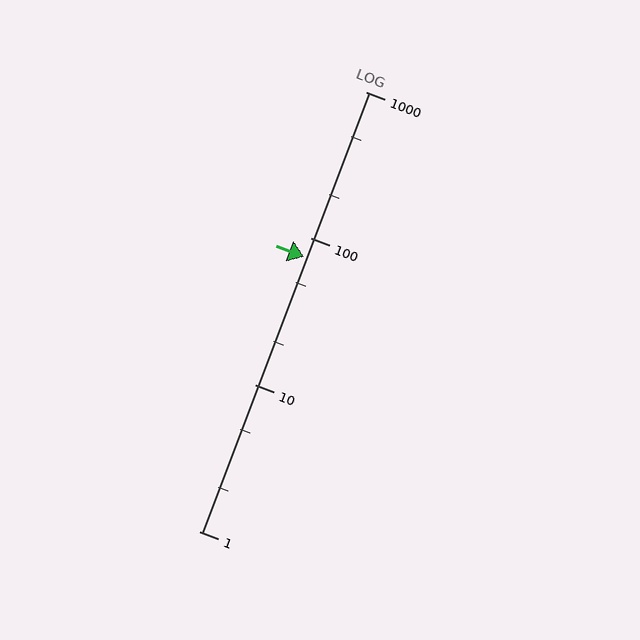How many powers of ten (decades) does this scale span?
The scale spans 3 decades, from 1 to 1000.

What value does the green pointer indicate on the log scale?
The pointer indicates approximately 75.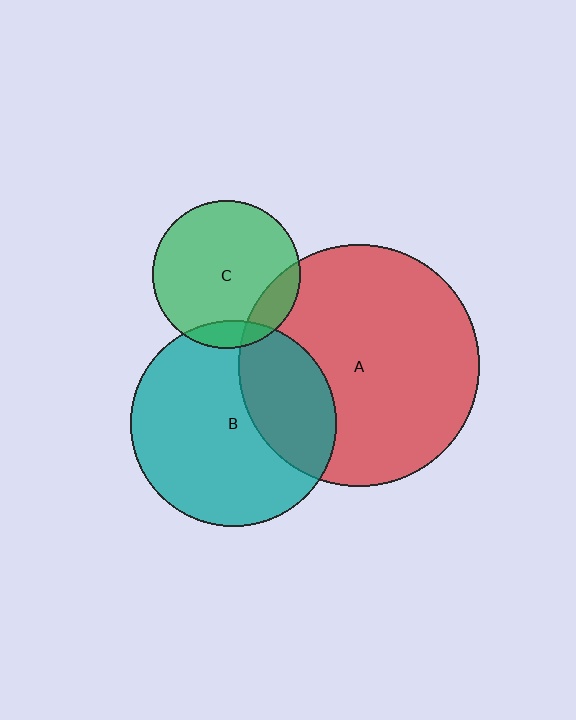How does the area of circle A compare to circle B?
Approximately 1.4 times.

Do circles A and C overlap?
Yes.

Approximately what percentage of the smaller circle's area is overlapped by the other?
Approximately 15%.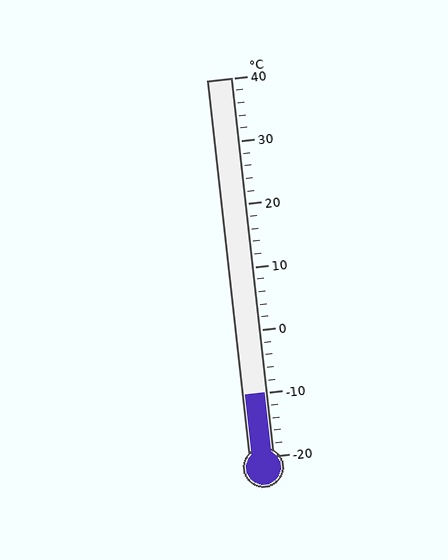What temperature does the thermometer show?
The thermometer shows approximately -10°C.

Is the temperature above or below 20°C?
The temperature is below 20°C.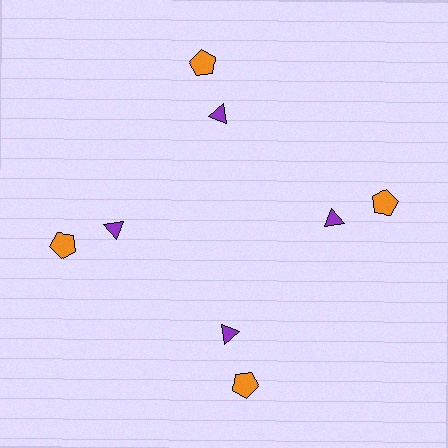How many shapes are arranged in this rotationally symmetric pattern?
There are 8 shapes, arranged in 4 groups of 2.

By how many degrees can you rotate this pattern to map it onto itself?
The pattern maps onto itself every 90 degrees of rotation.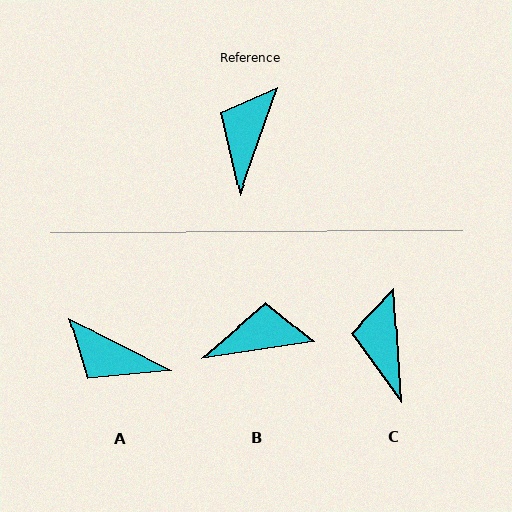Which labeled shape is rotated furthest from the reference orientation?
A, about 82 degrees away.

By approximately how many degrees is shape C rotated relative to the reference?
Approximately 23 degrees counter-clockwise.